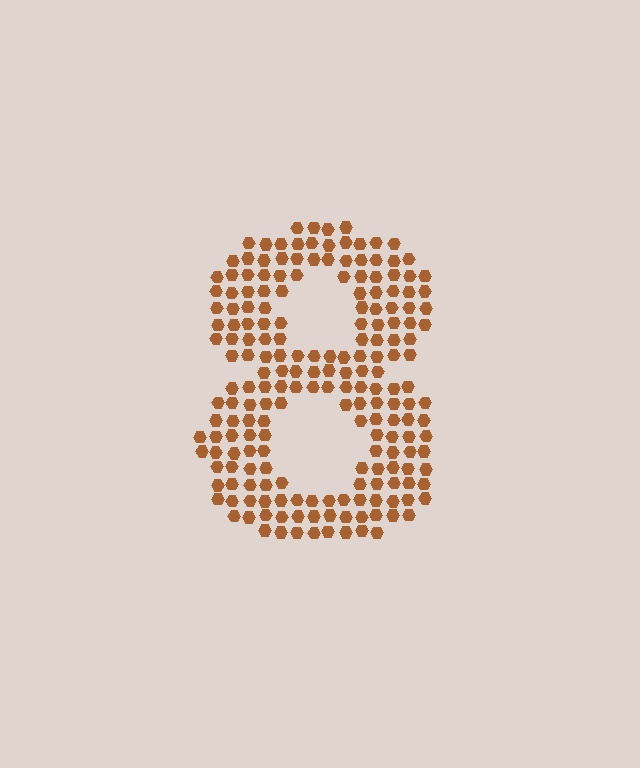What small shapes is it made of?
It is made of small hexagons.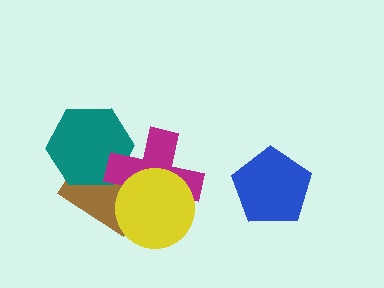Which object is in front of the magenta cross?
The yellow circle is in front of the magenta cross.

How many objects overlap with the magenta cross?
3 objects overlap with the magenta cross.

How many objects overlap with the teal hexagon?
2 objects overlap with the teal hexagon.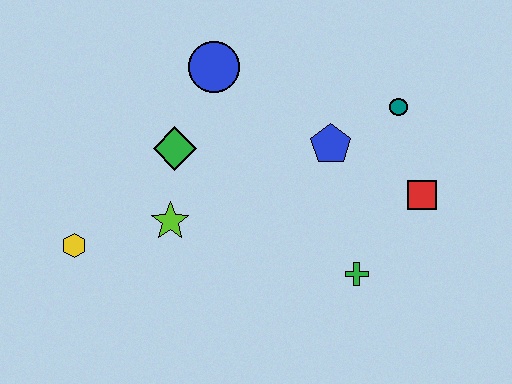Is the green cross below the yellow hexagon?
Yes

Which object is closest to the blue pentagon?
The teal circle is closest to the blue pentagon.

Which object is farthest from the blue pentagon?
The yellow hexagon is farthest from the blue pentagon.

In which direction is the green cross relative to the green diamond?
The green cross is to the right of the green diamond.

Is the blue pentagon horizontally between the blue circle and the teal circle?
Yes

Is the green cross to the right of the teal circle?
No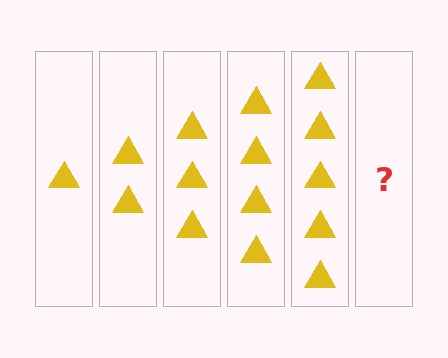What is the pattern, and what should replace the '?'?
The pattern is that each step adds one more triangle. The '?' should be 6 triangles.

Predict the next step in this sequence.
The next step is 6 triangles.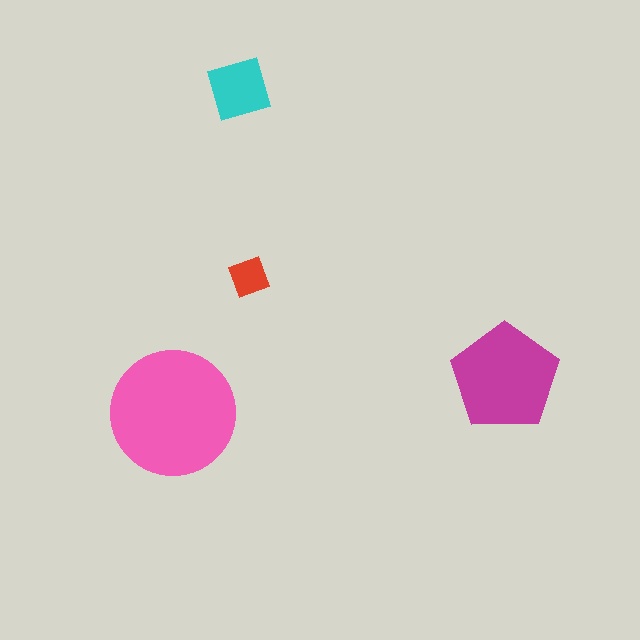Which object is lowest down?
The pink circle is bottommost.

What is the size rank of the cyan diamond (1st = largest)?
3rd.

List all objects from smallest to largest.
The red square, the cyan diamond, the magenta pentagon, the pink circle.